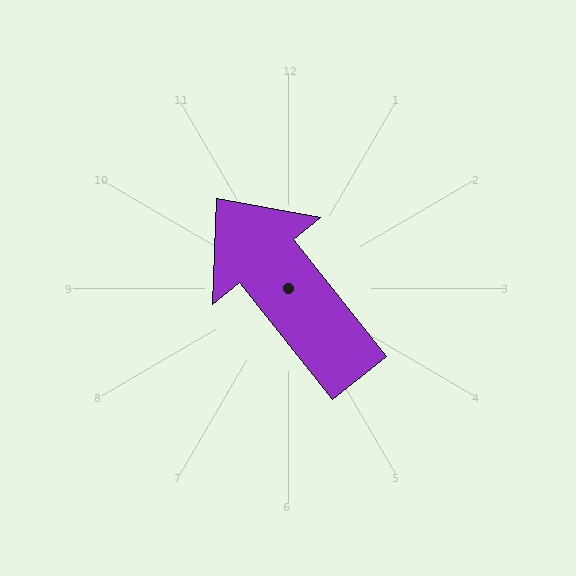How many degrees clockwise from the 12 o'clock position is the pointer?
Approximately 321 degrees.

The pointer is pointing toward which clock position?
Roughly 11 o'clock.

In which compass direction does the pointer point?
Northwest.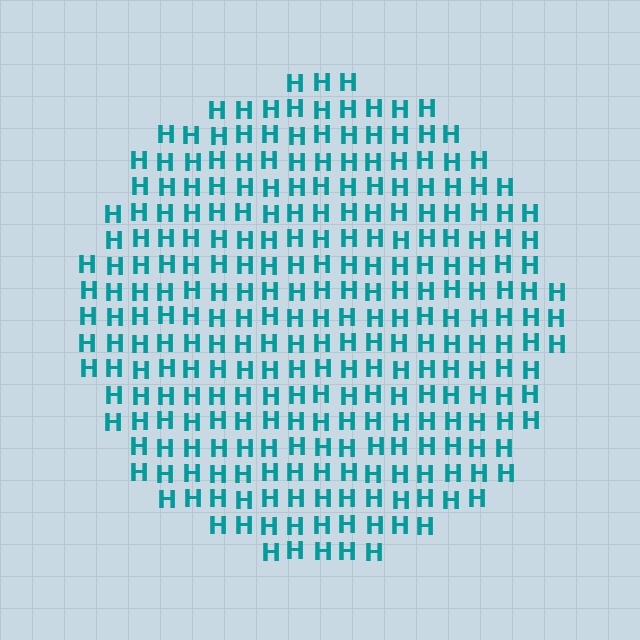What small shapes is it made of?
It is made of small letter H's.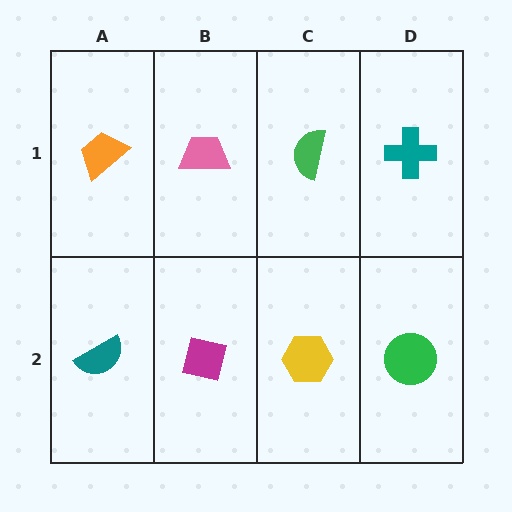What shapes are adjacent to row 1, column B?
A magenta square (row 2, column B), an orange trapezoid (row 1, column A), a green semicircle (row 1, column C).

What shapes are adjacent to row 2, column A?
An orange trapezoid (row 1, column A), a magenta square (row 2, column B).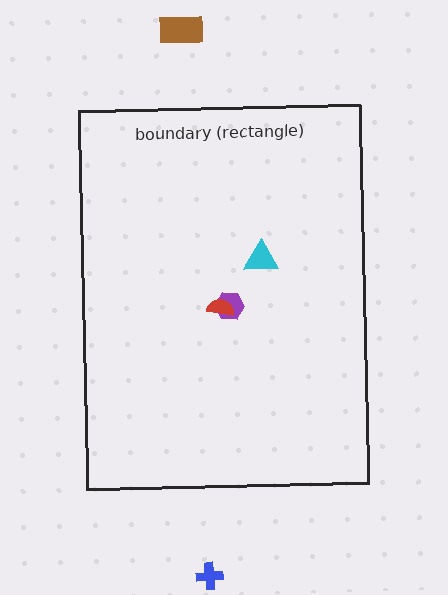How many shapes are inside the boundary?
3 inside, 2 outside.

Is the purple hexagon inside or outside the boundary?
Inside.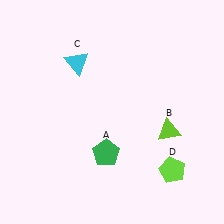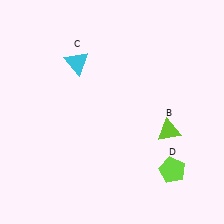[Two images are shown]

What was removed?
The green pentagon (A) was removed in Image 2.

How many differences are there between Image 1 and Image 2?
There is 1 difference between the two images.